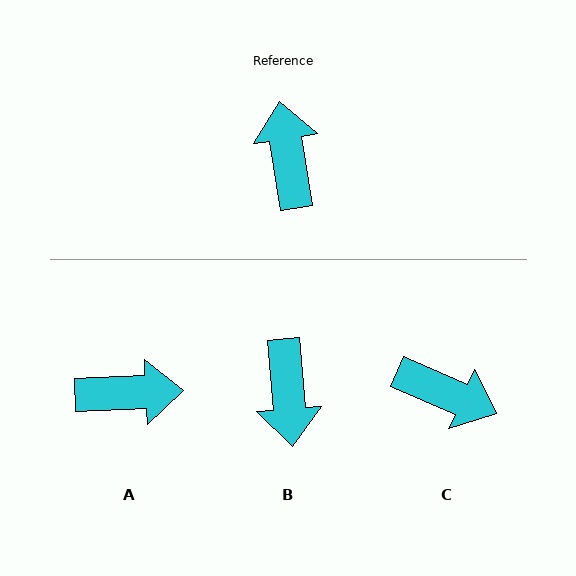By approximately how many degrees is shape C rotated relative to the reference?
Approximately 122 degrees clockwise.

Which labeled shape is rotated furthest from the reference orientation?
B, about 176 degrees away.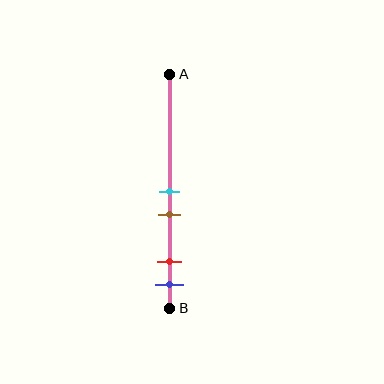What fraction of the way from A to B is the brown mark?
The brown mark is approximately 60% (0.6) of the way from A to B.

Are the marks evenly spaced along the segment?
No, the marks are not evenly spaced.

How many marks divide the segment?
There are 4 marks dividing the segment.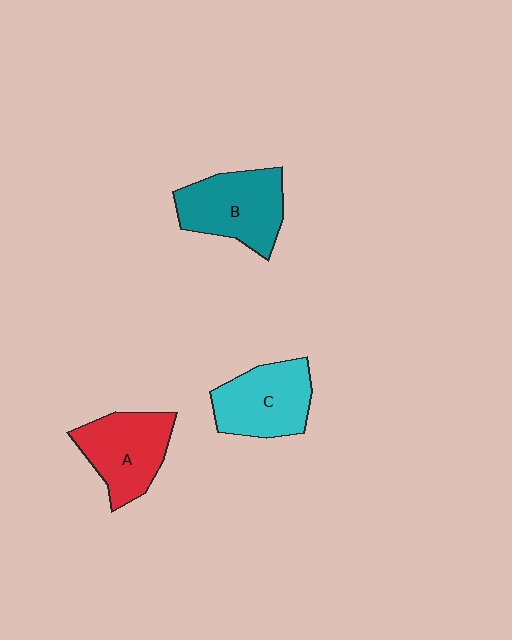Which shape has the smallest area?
Shape C (cyan).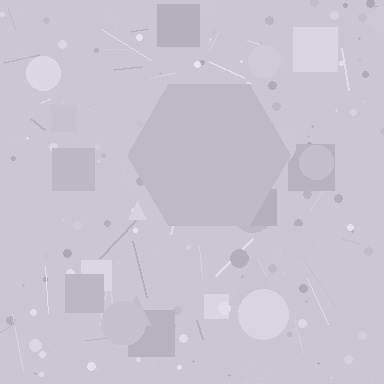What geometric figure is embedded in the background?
A hexagon is embedded in the background.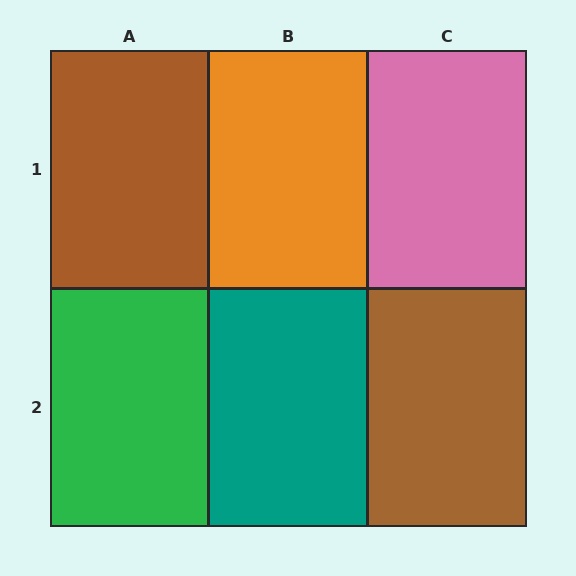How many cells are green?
1 cell is green.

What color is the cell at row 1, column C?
Pink.